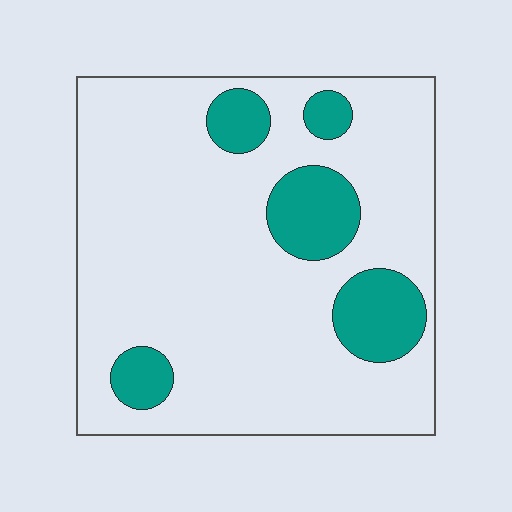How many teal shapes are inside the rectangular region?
5.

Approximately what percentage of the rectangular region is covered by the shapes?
Approximately 20%.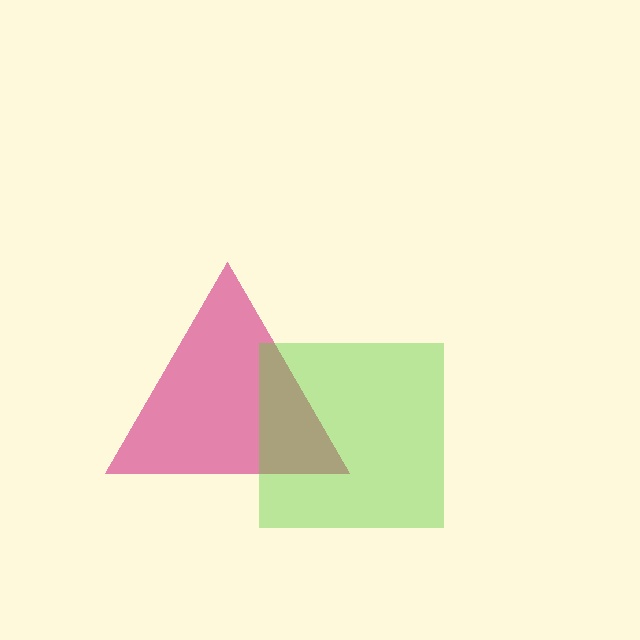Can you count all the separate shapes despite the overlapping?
Yes, there are 2 separate shapes.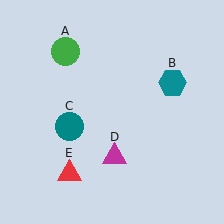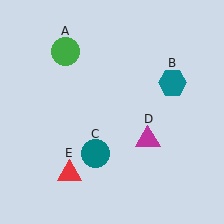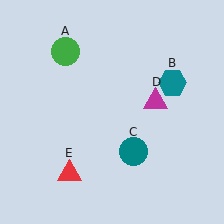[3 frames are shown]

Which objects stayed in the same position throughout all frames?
Green circle (object A) and teal hexagon (object B) and red triangle (object E) remained stationary.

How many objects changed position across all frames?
2 objects changed position: teal circle (object C), magenta triangle (object D).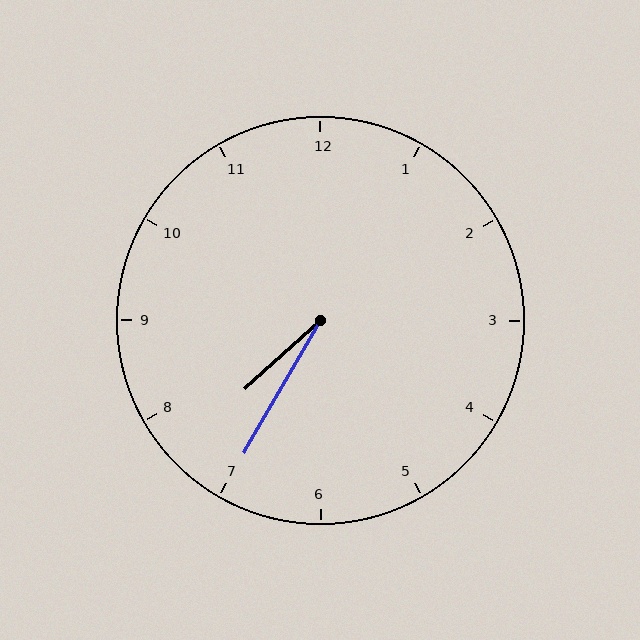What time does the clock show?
7:35.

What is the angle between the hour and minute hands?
Approximately 18 degrees.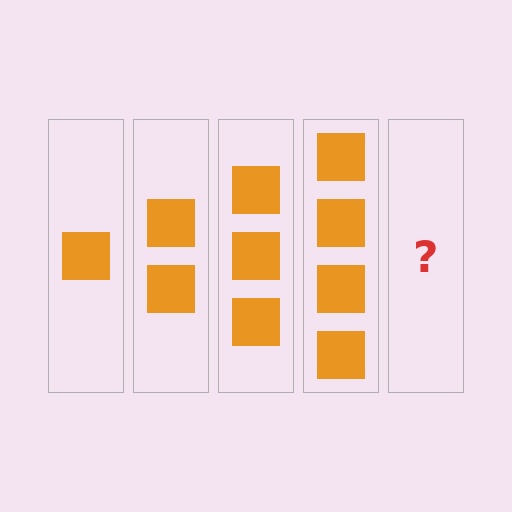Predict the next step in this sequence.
The next step is 5 squares.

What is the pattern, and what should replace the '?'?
The pattern is that each step adds one more square. The '?' should be 5 squares.